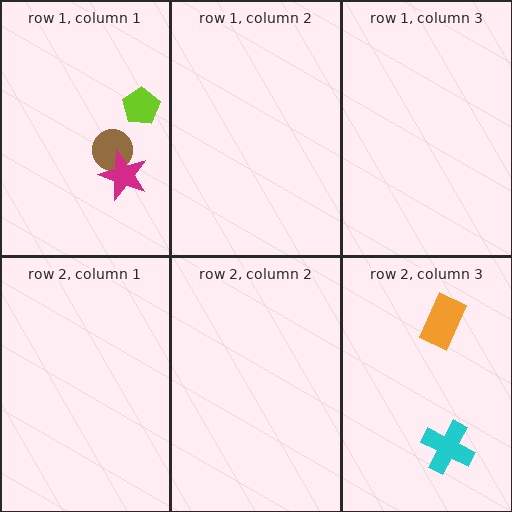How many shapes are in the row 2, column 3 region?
2.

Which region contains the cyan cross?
The row 2, column 3 region.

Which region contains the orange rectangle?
The row 2, column 3 region.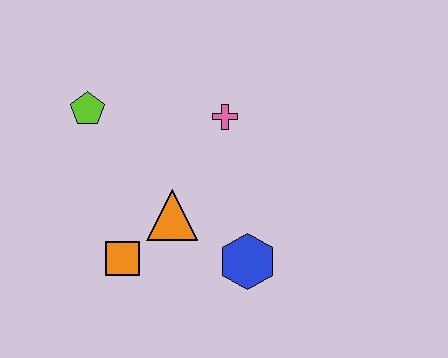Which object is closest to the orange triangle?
The orange square is closest to the orange triangle.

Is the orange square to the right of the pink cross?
No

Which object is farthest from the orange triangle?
The lime pentagon is farthest from the orange triangle.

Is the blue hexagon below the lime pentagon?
Yes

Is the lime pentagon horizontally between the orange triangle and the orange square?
No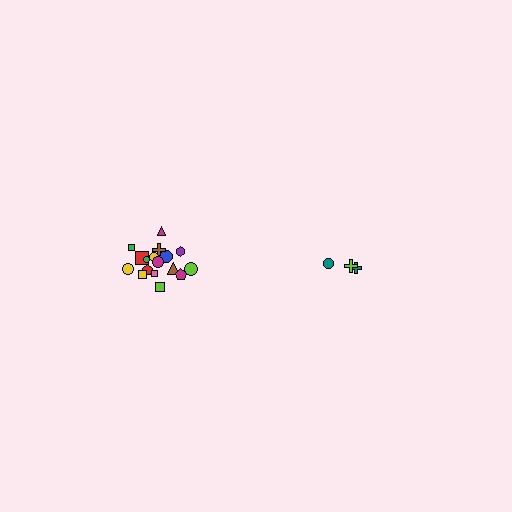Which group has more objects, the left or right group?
The left group.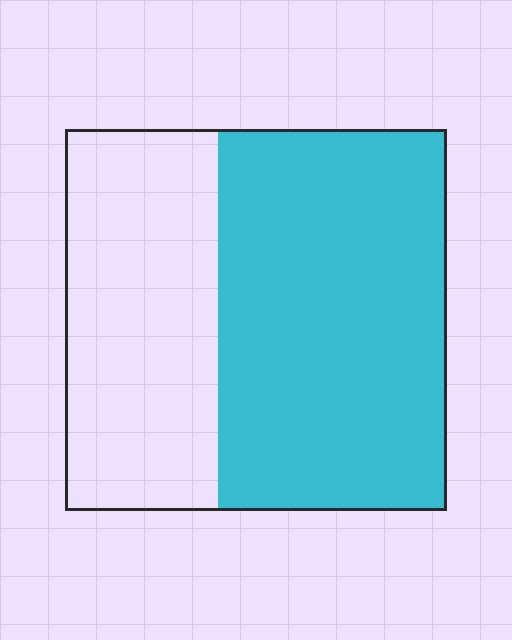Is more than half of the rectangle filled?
Yes.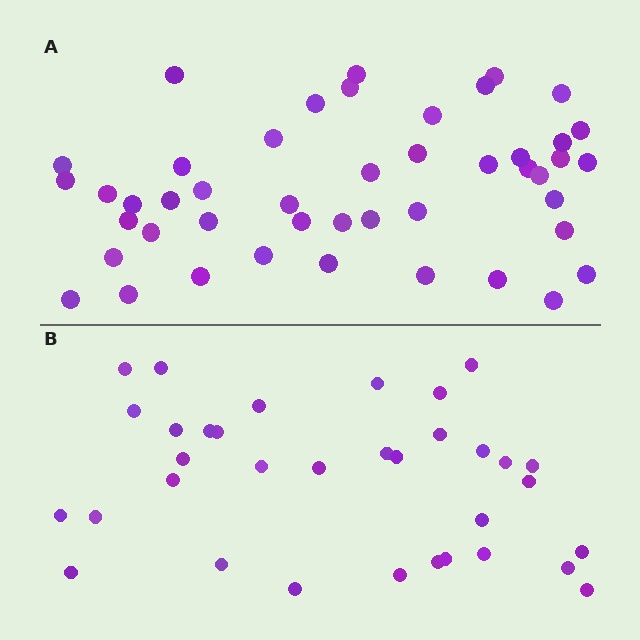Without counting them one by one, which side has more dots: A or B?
Region A (the top region) has more dots.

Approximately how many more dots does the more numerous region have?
Region A has roughly 12 or so more dots than region B.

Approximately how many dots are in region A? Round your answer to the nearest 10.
About 50 dots. (The exact count is 46, which rounds to 50.)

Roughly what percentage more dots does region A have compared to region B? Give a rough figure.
About 35% more.